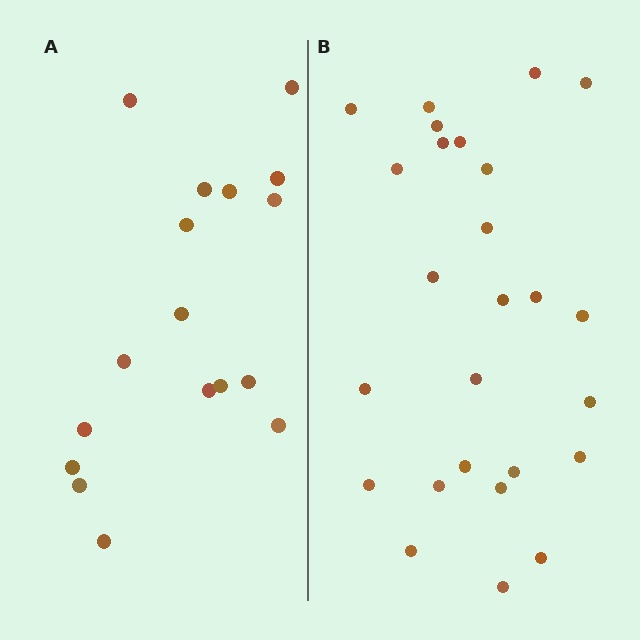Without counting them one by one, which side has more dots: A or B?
Region B (the right region) has more dots.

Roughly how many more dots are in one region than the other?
Region B has roughly 8 or so more dots than region A.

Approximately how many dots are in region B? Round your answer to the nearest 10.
About 30 dots. (The exact count is 26, which rounds to 30.)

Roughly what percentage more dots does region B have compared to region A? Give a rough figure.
About 55% more.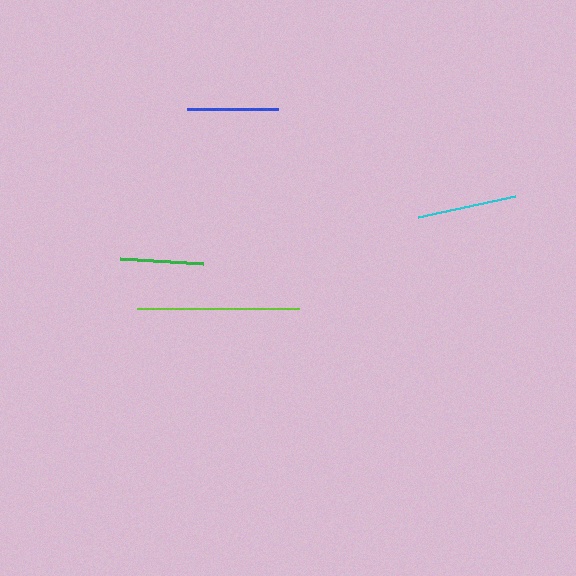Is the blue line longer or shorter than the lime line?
The lime line is longer than the blue line.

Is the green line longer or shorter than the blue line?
The blue line is longer than the green line.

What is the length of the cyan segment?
The cyan segment is approximately 100 pixels long.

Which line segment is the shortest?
The green line is the shortest at approximately 83 pixels.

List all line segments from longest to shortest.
From longest to shortest: lime, cyan, blue, green.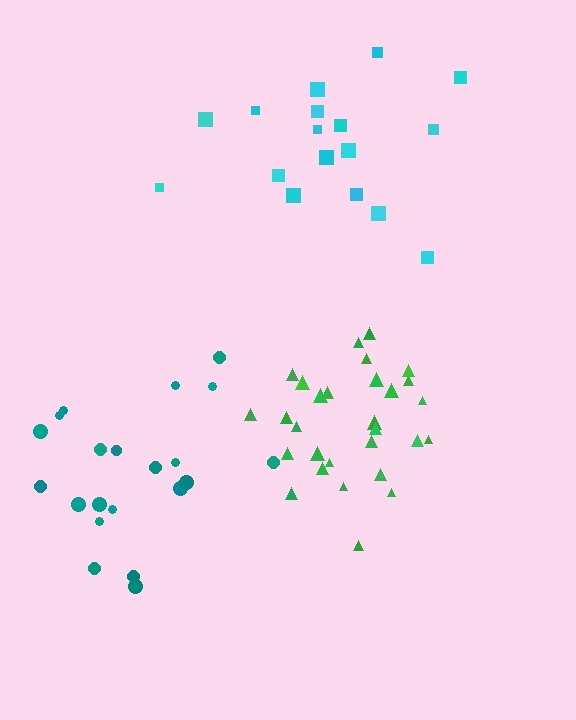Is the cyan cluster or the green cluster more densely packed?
Green.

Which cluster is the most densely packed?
Green.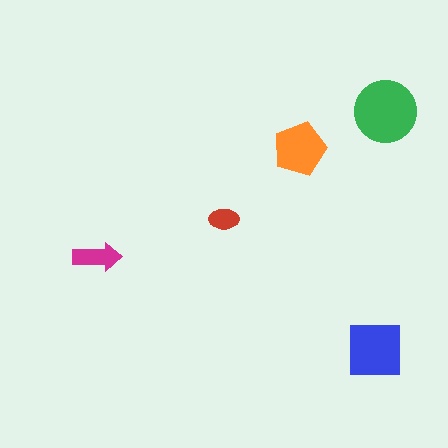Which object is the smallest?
The red ellipse.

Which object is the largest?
The green circle.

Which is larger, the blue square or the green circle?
The green circle.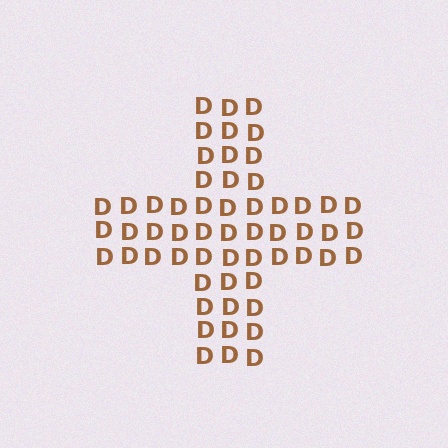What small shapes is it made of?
It is made of small letter D's.